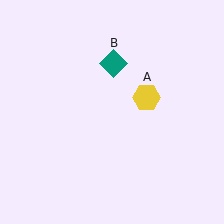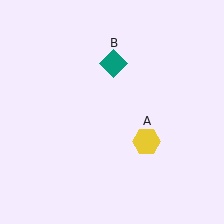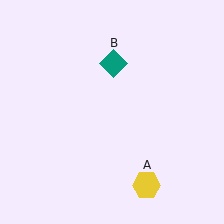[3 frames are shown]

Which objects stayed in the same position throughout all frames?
Teal diamond (object B) remained stationary.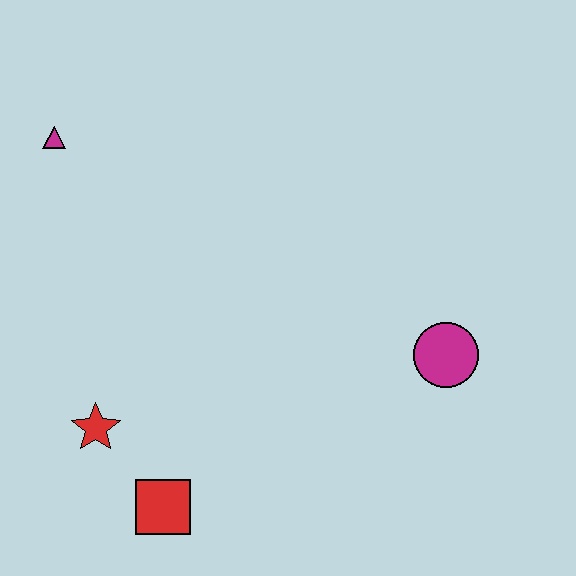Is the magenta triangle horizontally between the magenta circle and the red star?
No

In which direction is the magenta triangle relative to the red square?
The magenta triangle is above the red square.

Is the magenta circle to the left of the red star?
No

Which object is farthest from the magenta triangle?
The magenta circle is farthest from the magenta triangle.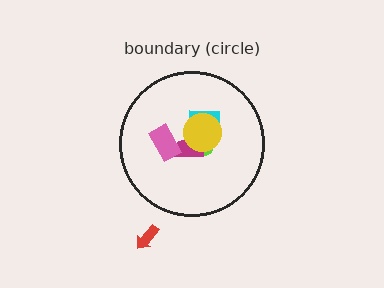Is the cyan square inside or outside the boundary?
Inside.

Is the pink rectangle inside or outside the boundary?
Inside.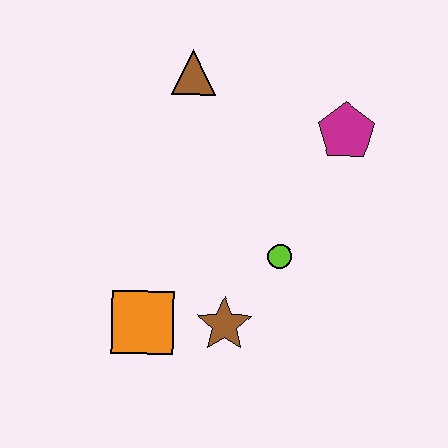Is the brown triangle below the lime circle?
No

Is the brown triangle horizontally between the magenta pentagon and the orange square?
Yes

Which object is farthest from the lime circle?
The brown triangle is farthest from the lime circle.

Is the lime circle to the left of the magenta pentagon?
Yes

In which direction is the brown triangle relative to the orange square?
The brown triangle is above the orange square.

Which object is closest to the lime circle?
The brown star is closest to the lime circle.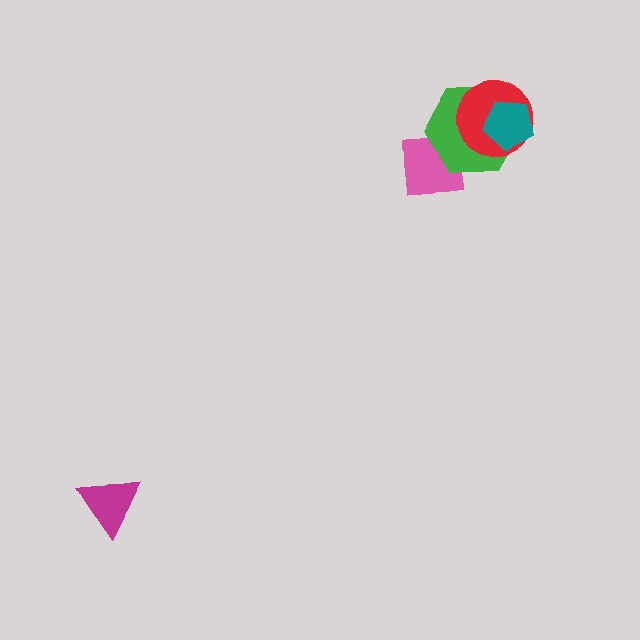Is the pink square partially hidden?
Yes, it is partially covered by another shape.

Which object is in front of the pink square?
The green hexagon is in front of the pink square.